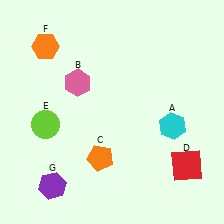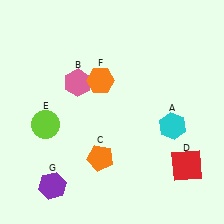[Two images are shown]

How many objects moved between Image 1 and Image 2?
1 object moved between the two images.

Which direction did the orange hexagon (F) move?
The orange hexagon (F) moved right.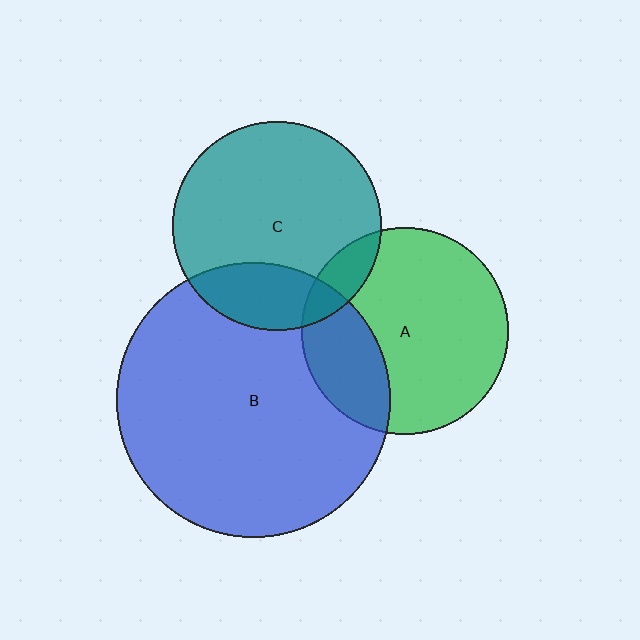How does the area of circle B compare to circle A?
Approximately 1.8 times.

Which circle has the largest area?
Circle B (blue).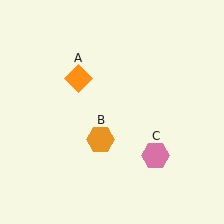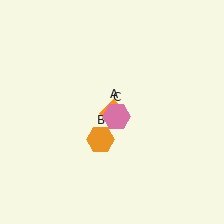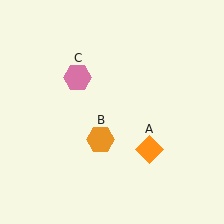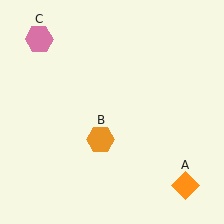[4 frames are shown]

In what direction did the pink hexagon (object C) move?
The pink hexagon (object C) moved up and to the left.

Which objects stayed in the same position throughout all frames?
Orange hexagon (object B) remained stationary.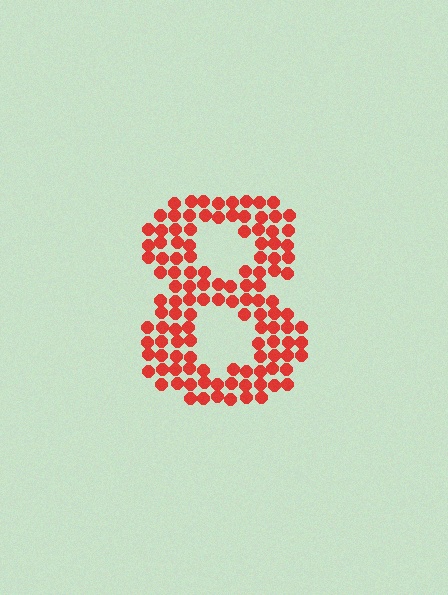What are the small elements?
The small elements are circles.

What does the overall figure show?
The overall figure shows the digit 8.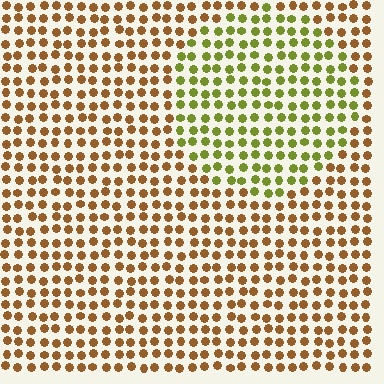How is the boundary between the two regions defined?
The boundary is defined purely by a slight shift in hue (about 48 degrees). Spacing, size, and orientation are identical on both sides.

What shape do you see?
I see a circle.